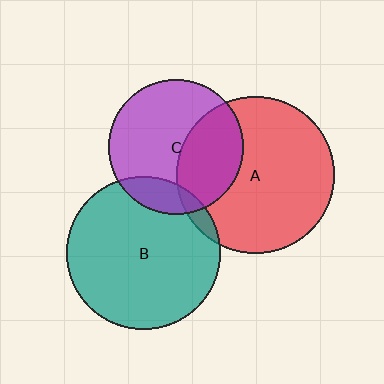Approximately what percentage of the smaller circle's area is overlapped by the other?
Approximately 15%.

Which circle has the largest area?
Circle A (red).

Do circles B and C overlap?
Yes.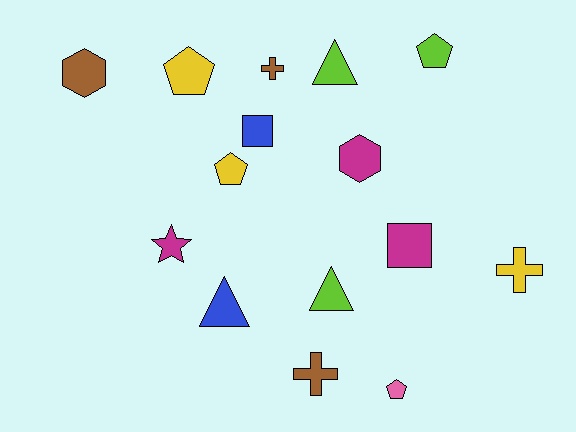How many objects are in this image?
There are 15 objects.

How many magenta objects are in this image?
There are 3 magenta objects.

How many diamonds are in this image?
There are no diamonds.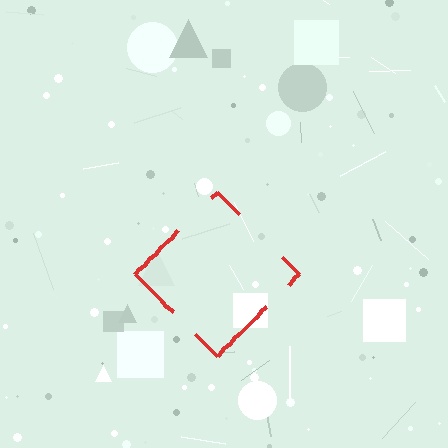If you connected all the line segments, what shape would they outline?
They would outline a diamond.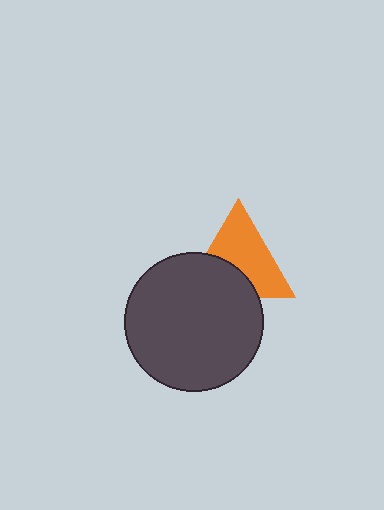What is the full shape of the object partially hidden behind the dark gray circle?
The partially hidden object is an orange triangle.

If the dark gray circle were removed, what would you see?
You would see the complete orange triangle.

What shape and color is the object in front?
The object in front is a dark gray circle.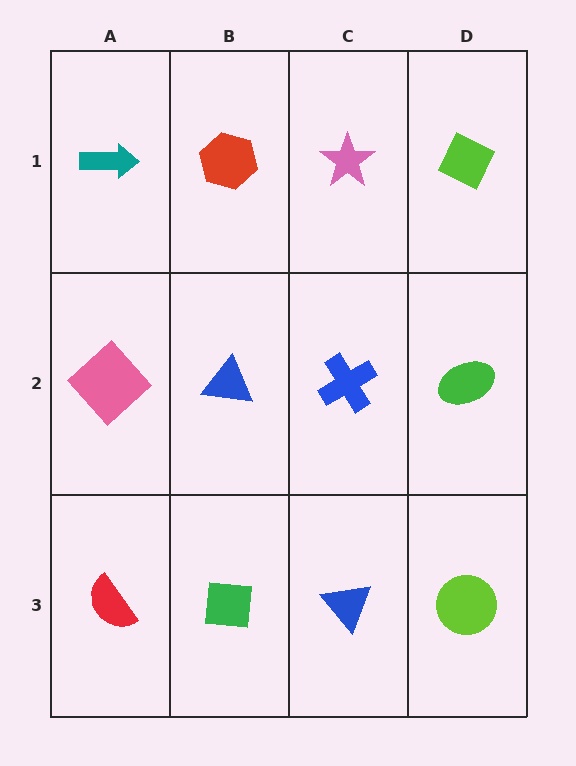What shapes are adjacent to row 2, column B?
A red hexagon (row 1, column B), a green square (row 3, column B), a pink diamond (row 2, column A), a blue cross (row 2, column C).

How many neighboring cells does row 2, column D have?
3.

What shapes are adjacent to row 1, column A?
A pink diamond (row 2, column A), a red hexagon (row 1, column B).